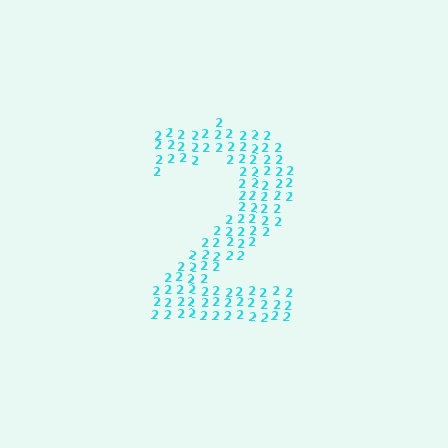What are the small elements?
The small elements are digit 2's.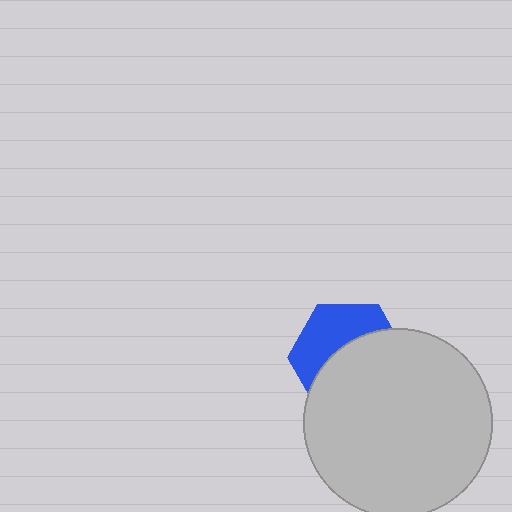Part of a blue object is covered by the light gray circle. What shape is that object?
It is a hexagon.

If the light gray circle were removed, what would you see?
You would see the complete blue hexagon.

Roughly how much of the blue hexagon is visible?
A small part of it is visible (roughly 43%).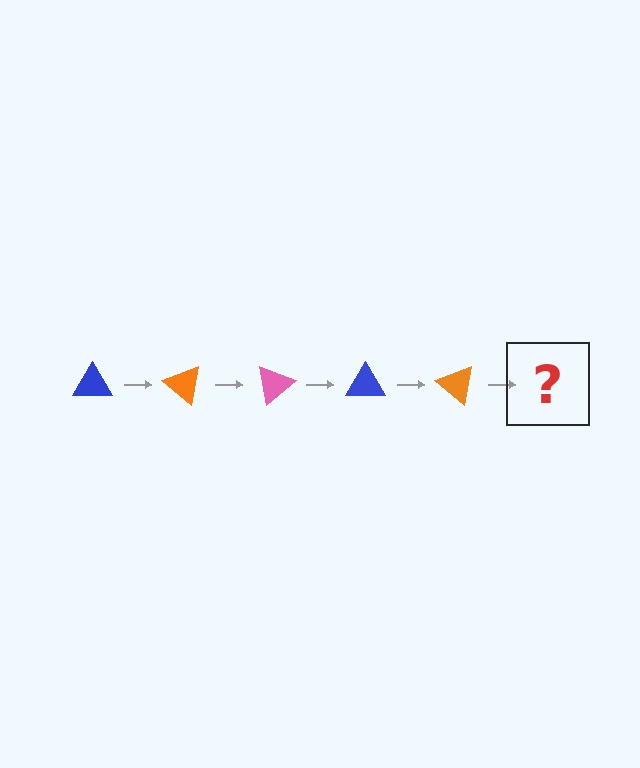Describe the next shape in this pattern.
It should be a pink triangle, rotated 200 degrees from the start.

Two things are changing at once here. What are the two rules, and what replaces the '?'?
The two rules are that it rotates 40 degrees each step and the color cycles through blue, orange, and pink. The '?' should be a pink triangle, rotated 200 degrees from the start.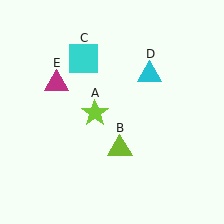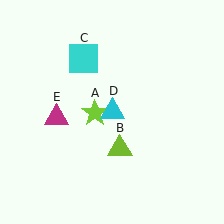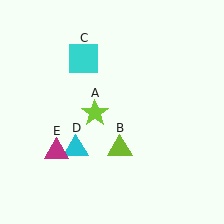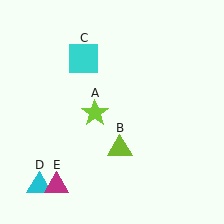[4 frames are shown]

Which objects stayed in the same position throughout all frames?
Lime star (object A) and lime triangle (object B) and cyan square (object C) remained stationary.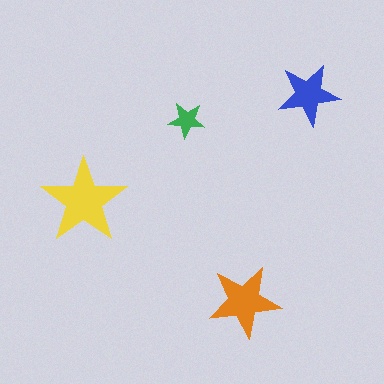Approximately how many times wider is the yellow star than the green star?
About 2.5 times wider.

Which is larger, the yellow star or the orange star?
The yellow one.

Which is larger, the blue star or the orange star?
The orange one.